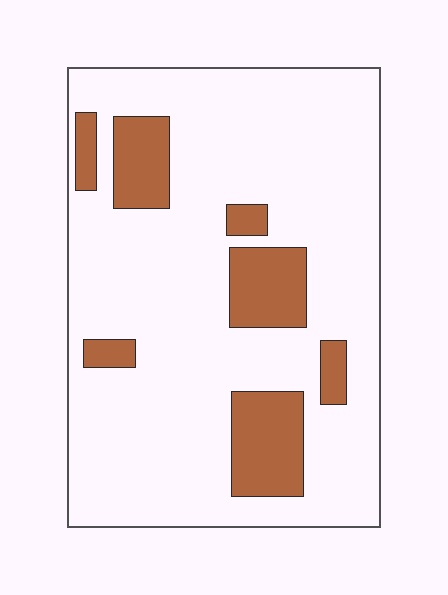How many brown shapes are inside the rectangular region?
7.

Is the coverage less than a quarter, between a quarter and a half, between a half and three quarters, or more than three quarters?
Less than a quarter.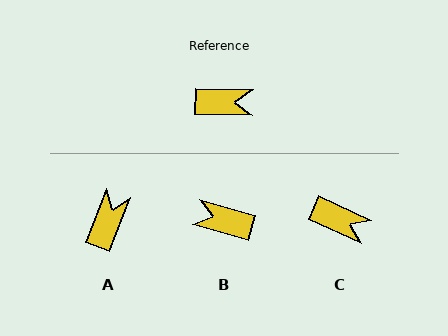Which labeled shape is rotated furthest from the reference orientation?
B, about 166 degrees away.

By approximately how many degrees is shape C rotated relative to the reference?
Approximately 23 degrees clockwise.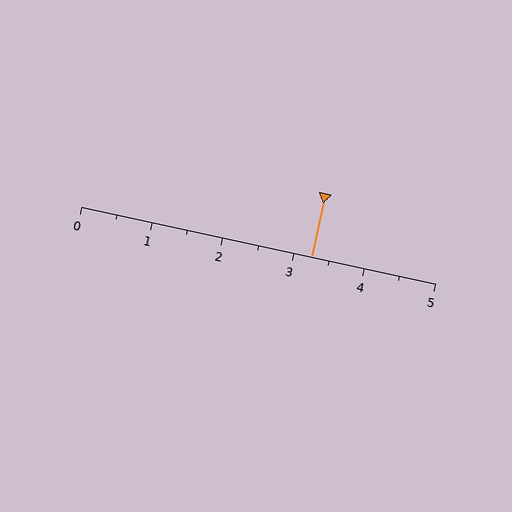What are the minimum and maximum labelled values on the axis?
The axis runs from 0 to 5.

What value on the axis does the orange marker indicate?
The marker indicates approximately 3.2.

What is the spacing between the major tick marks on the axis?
The major ticks are spaced 1 apart.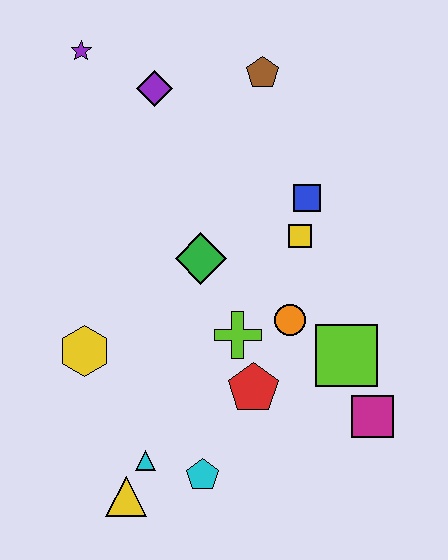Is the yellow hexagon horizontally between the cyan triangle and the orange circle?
No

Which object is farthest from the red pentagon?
The purple star is farthest from the red pentagon.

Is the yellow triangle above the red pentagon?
No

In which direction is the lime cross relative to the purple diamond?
The lime cross is below the purple diamond.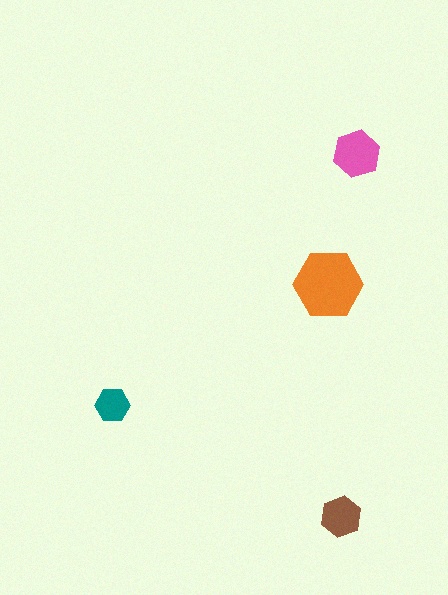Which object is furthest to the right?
The pink hexagon is rightmost.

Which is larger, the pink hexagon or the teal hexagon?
The pink one.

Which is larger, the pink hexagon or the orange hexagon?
The orange one.